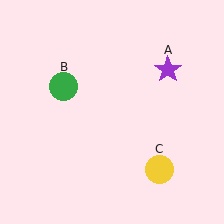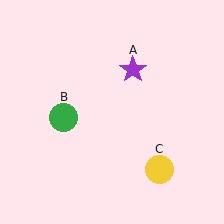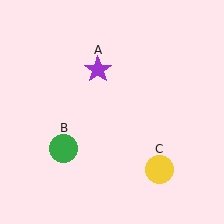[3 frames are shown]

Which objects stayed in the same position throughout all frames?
Yellow circle (object C) remained stationary.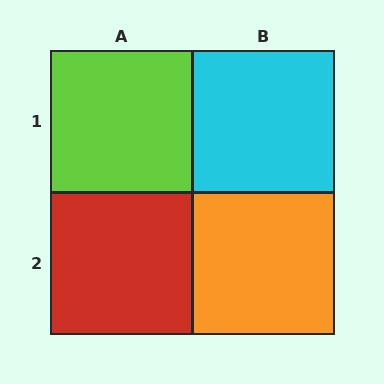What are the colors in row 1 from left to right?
Lime, cyan.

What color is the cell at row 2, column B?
Orange.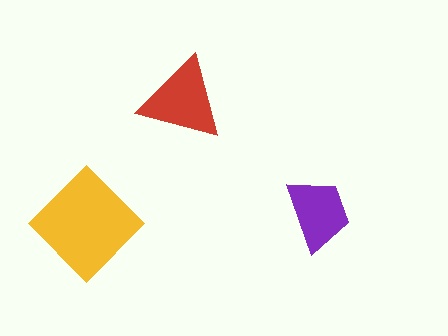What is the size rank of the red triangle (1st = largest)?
2nd.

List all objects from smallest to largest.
The purple trapezoid, the red triangle, the yellow diamond.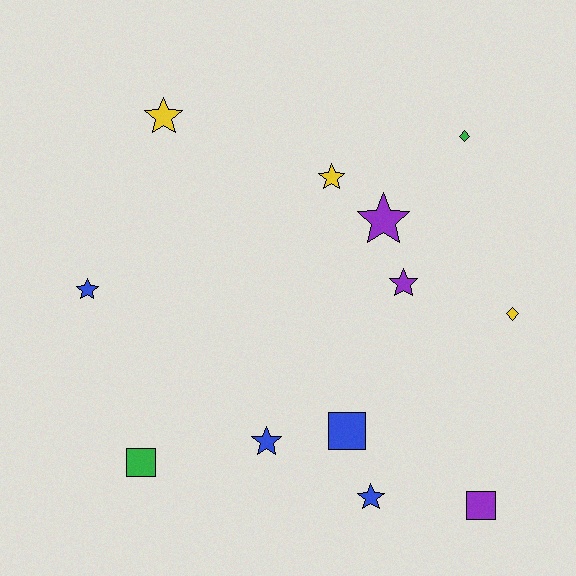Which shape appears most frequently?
Star, with 7 objects.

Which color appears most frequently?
Blue, with 4 objects.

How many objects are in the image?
There are 12 objects.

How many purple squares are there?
There is 1 purple square.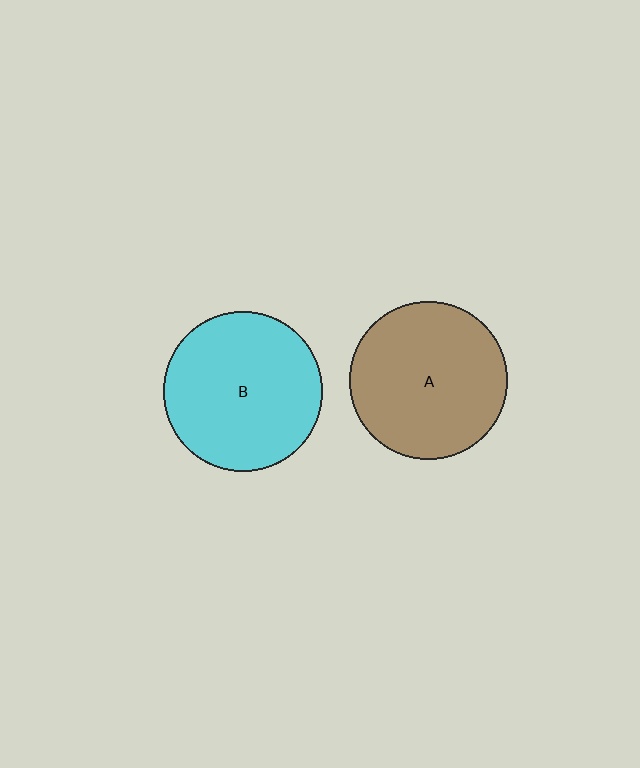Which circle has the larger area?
Circle B (cyan).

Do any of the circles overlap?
No, none of the circles overlap.